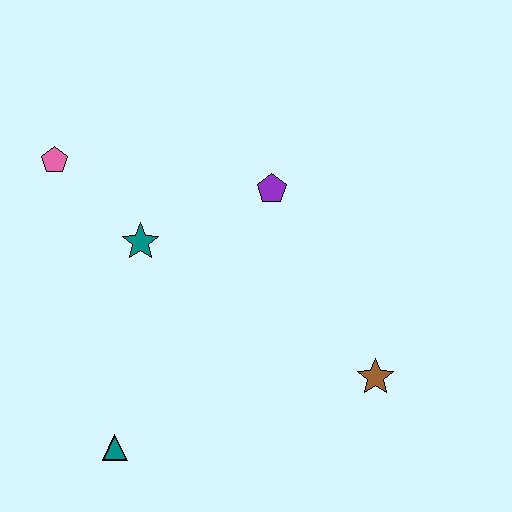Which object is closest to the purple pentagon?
The teal star is closest to the purple pentagon.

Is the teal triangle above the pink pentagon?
No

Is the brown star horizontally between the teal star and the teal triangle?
No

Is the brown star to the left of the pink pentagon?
No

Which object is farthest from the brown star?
The pink pentagon is farthest from the brown star.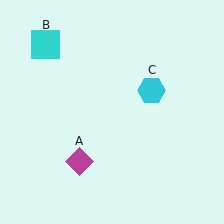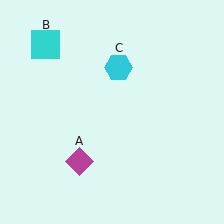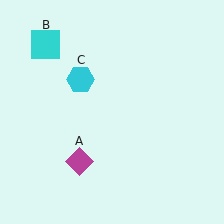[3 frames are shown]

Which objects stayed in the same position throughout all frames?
Magenta diamond (object A) and cyan square (object B) remained stationary.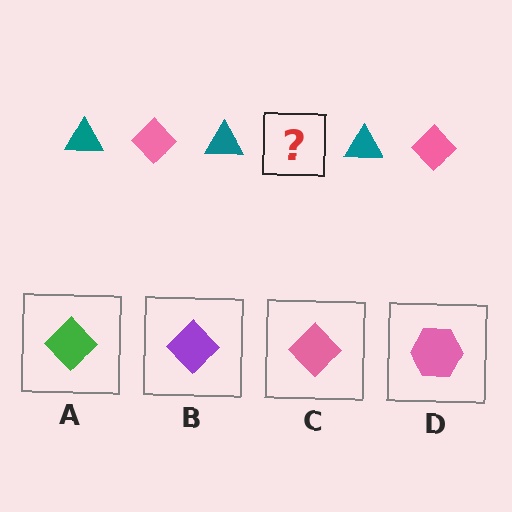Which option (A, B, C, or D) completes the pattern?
C.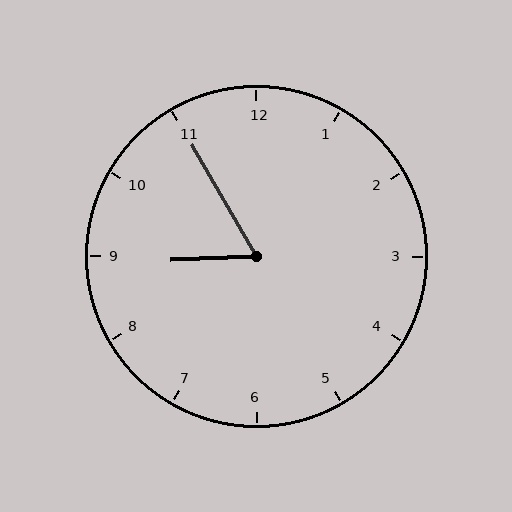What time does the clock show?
8:55.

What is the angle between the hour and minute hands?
Approximately 62 degrees.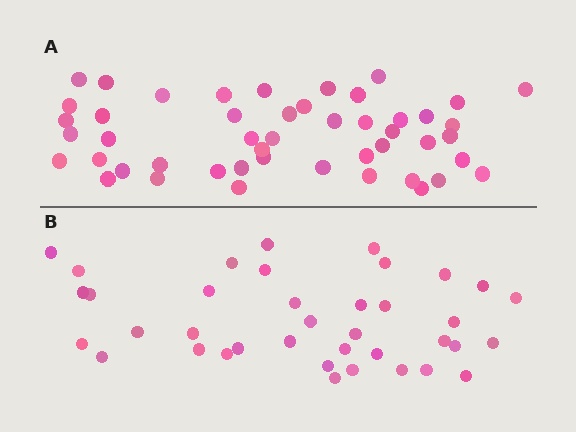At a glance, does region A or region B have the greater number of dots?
Region A (the top region) has more dots.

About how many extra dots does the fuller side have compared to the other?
Region A has roughly 10 or so more dots than region B.